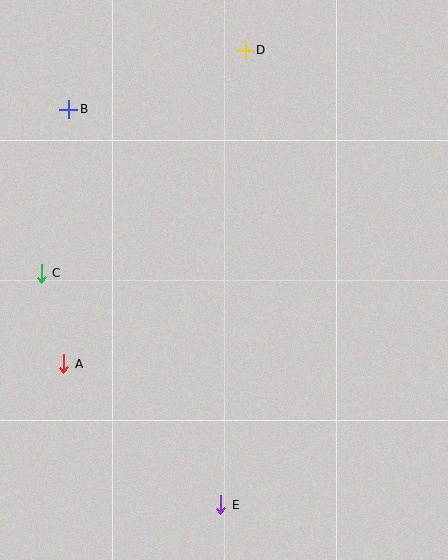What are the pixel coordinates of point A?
Point A is at (64, 364).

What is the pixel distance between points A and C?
The distance between A and C is 93 pixels.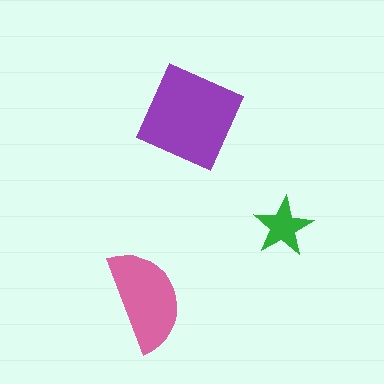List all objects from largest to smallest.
The purple diamond, the pink semicircle, the green star.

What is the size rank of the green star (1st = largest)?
3rd.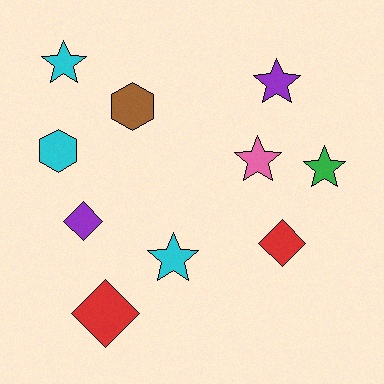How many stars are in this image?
There are 5 stars.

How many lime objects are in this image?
There are no lime objects.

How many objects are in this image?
There are 10 objects.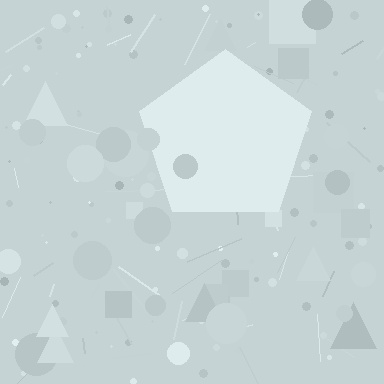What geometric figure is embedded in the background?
A pentagon is embedded in the background.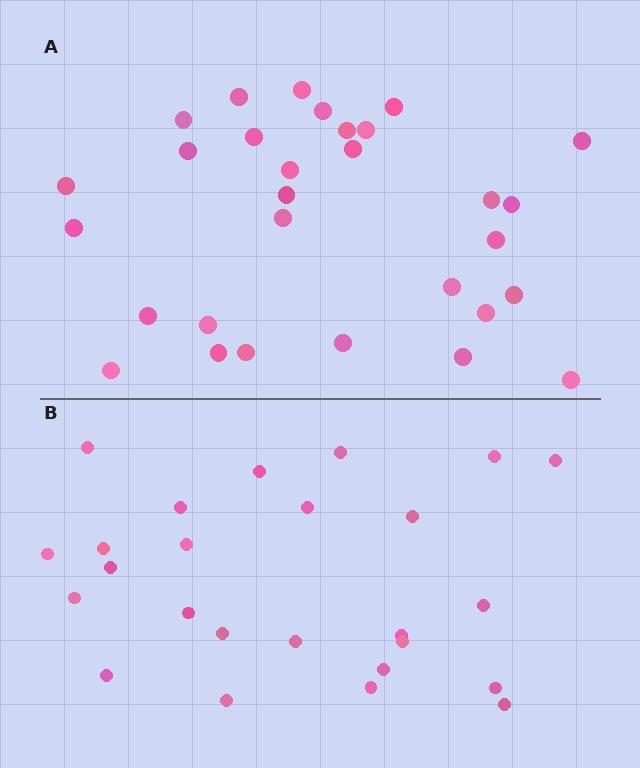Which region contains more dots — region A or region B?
Region A (the top region) has more dots.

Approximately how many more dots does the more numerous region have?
Region A has about 5 more dots than region B.